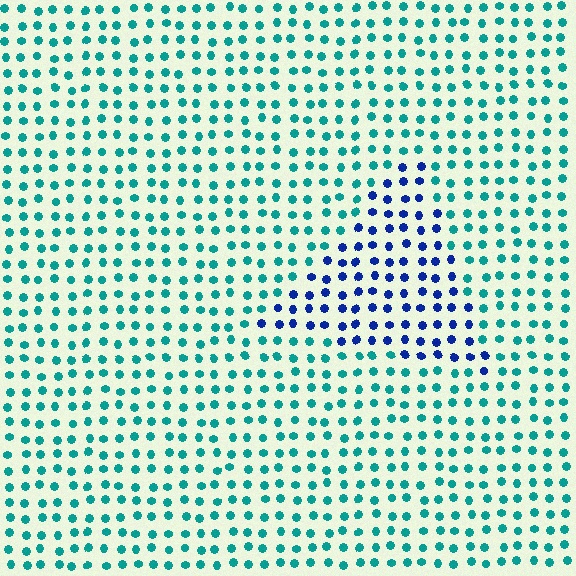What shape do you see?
I see a triangle.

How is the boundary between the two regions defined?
The boundary is defined purely by a slight shift in hue (about 53 degrees). Spacing, size, and orientation are identical on both sides.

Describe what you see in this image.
The image is filled with small teal elements in a uniform arrangement. A triangle-shaped region is visible where the elements are tinted to a slightly different hue, forming a subtle color boundary.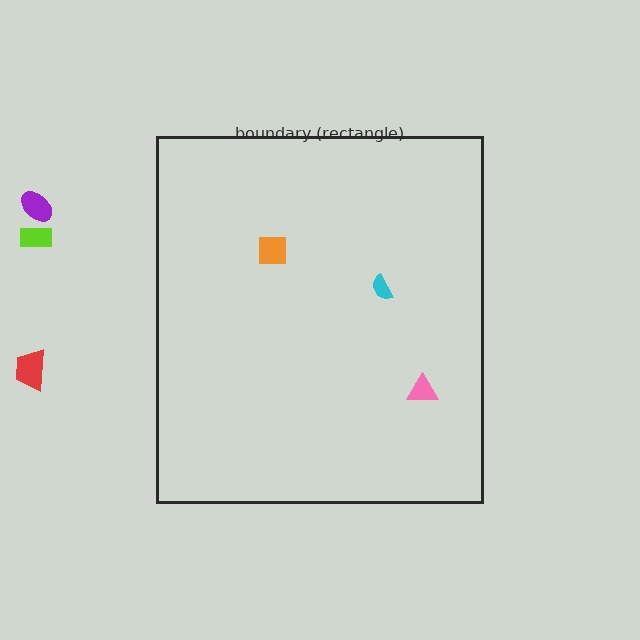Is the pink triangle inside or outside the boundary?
Inside.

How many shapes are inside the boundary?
3 inside, 3 outside.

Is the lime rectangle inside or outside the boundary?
Outside.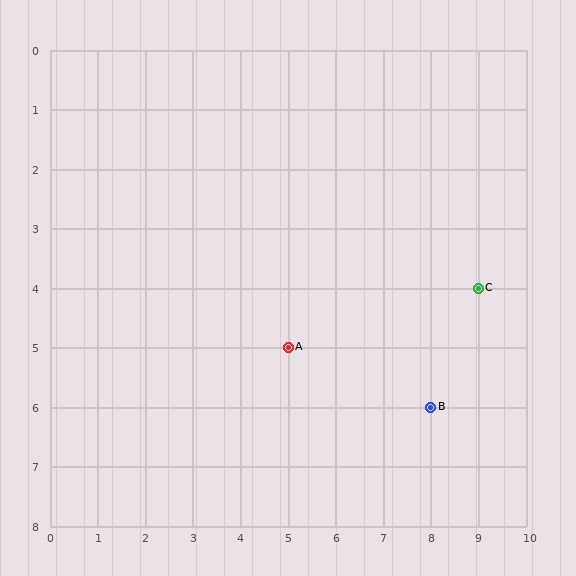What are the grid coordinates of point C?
Point C is at grid coordinates (9, 4).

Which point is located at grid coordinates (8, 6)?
Point B is at (8, 6).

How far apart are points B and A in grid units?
Points B and A are 3 columns and 1 row apart (about 3.2 grid units diagonally).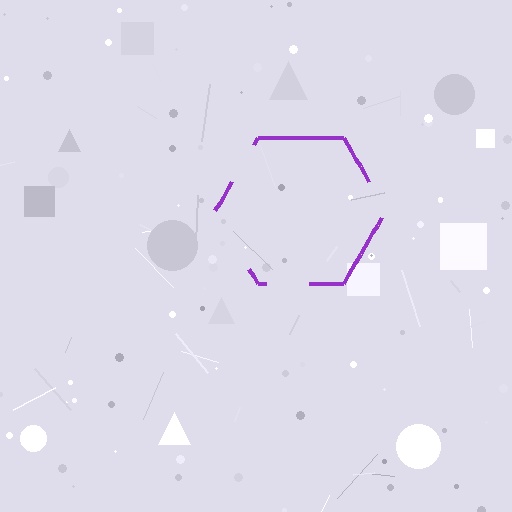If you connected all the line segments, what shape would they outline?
They would outline a hexagon.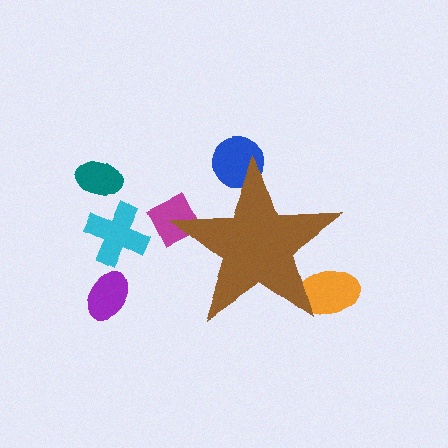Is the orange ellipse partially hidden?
Yes, the orange ellipse is partially hidden behind the brown star.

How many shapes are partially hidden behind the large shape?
3 shapes are partially hidden.